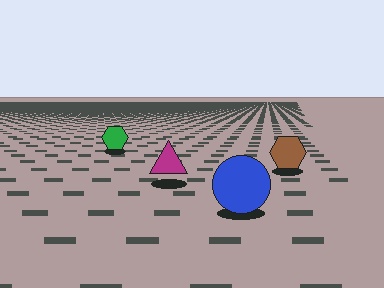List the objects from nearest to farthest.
From nearest to farthest: the blue circle, the magenta triangle, the brown hexagon, the green hexagon.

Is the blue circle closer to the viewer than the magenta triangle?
Yes. The blue circle is closer — you can tell from the texture gradient: the ground texture is coarser near it.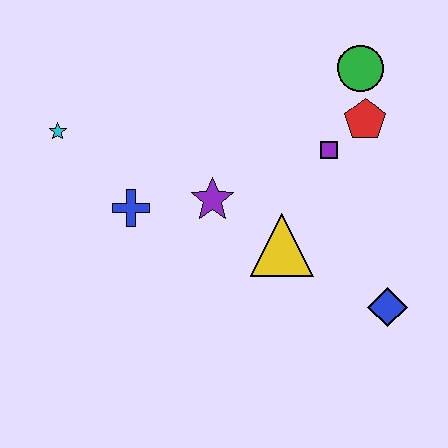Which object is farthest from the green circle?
The cyan star is farthest from the green circle.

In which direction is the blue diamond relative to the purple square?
The blue diamond is below the purple square.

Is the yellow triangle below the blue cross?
Yes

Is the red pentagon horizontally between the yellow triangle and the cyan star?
No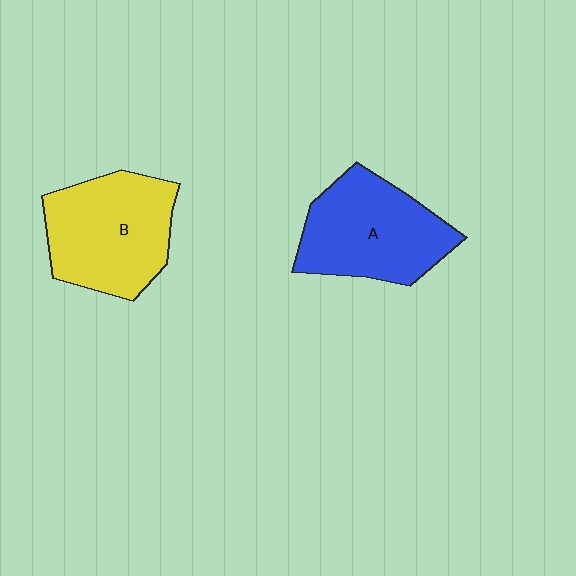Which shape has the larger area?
Shape B (yellow).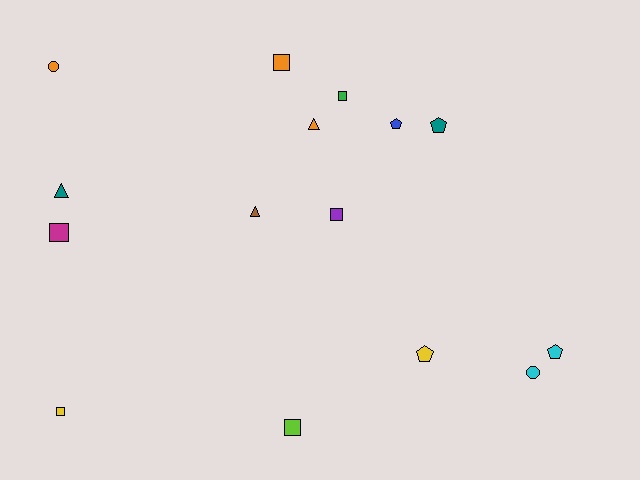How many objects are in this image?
There are 15 objects.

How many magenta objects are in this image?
There is 1 magenta object.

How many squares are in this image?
There are 6 squares.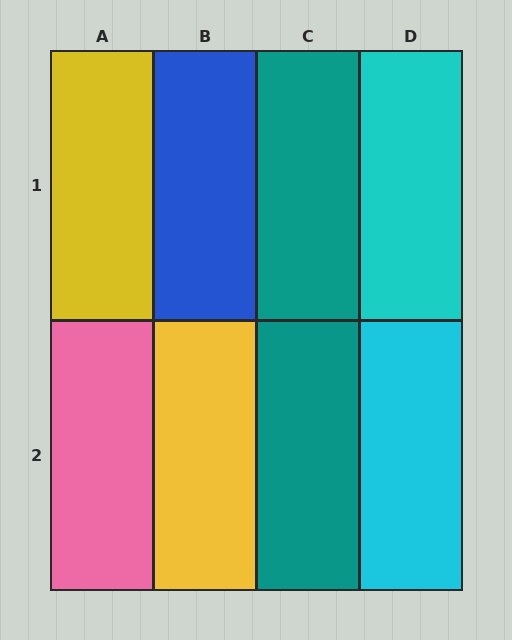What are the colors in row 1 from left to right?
Yellow, blue, teal, cyan.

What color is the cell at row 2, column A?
Pink.